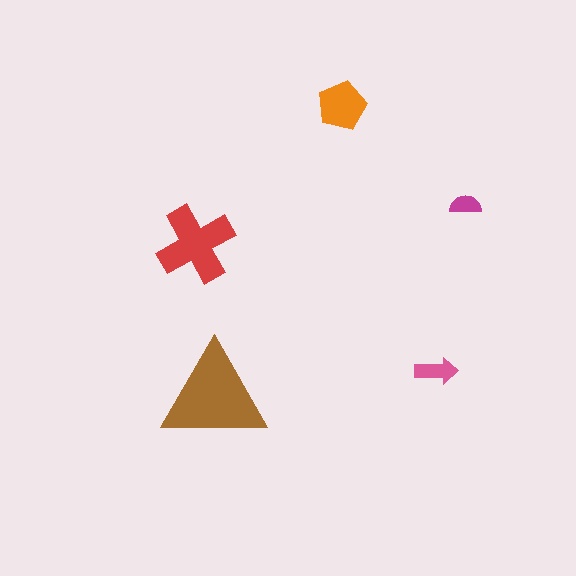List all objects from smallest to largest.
The magenta semicircle, the pink arrow, the orange pentagon, the red cross, the brown triangle.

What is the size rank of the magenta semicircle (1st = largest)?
5th.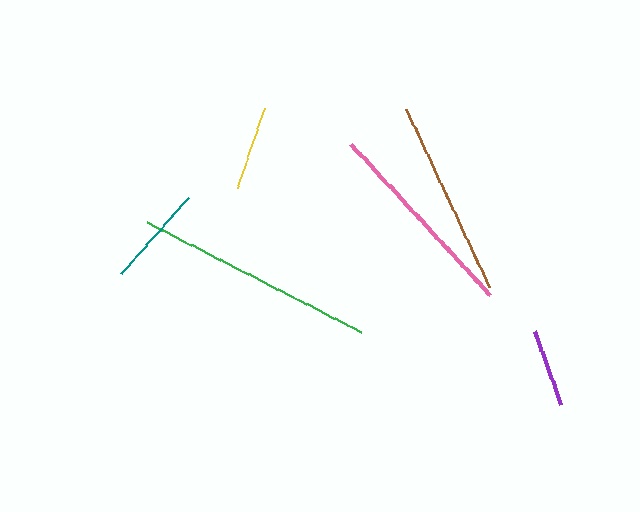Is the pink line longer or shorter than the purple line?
The pink line is longer than the purple line.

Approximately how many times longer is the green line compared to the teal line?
The green line is approximately 2.4 times the length of the teal line.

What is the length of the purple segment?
The purple segment is approximately 78 pixels long.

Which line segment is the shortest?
The purple line is the shortest at approximately 78 pixels.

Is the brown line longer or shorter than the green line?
The green line is longer than the brown line.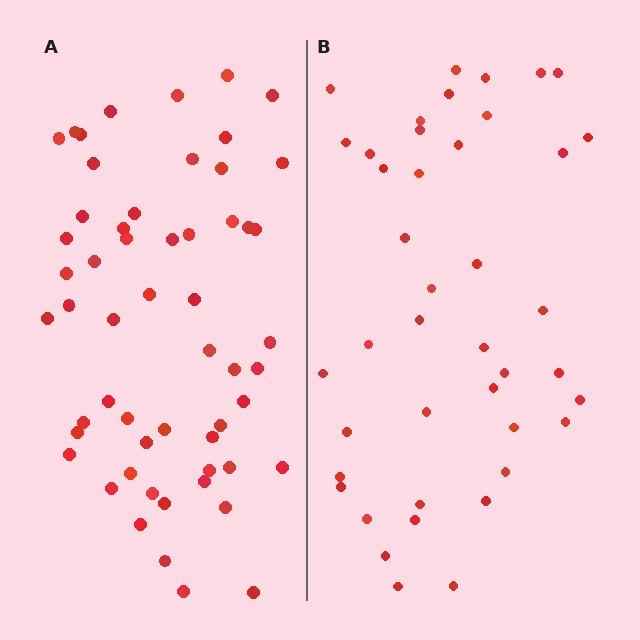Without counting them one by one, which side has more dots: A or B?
Region A (the left region) has more dots.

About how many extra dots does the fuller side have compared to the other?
Region A has approximately 15 more dots than region B.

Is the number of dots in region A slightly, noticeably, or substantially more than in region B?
Region A has noticeably more, but not dramatically so. The ratio is roughly 1.3 to 1.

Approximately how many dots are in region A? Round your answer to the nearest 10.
About 60 dots. (The exact count is 56, which rounds to 60.)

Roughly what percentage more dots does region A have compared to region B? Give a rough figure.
About 35% more.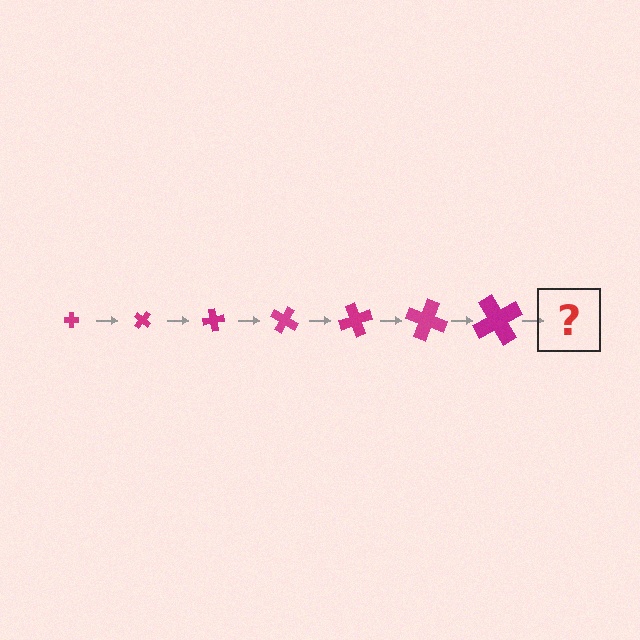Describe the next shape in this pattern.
It should be a cross, larger than the previous one and rotated 280 degrees from the start.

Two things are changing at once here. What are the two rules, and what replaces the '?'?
The two rules are that the cross grows larger each step and it rotates 40 degrees each step. The '?' should be a cross, larger than the previous one and rotated 280 degrees from the start.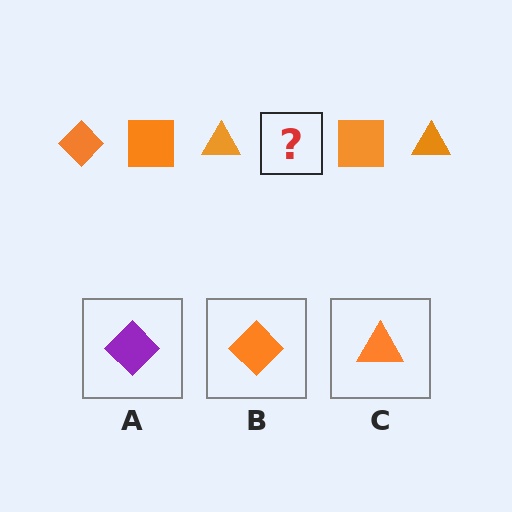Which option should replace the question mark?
Option B.